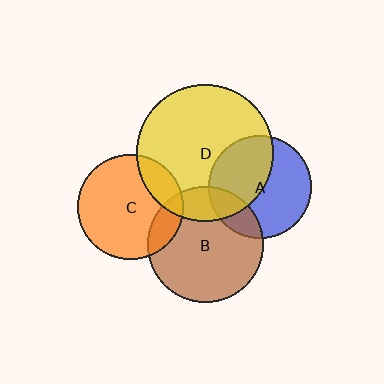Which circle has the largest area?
Circle D (yellow).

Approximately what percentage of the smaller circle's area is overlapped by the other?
Approximately 20%.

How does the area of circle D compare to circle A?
Approximately 1.8 times.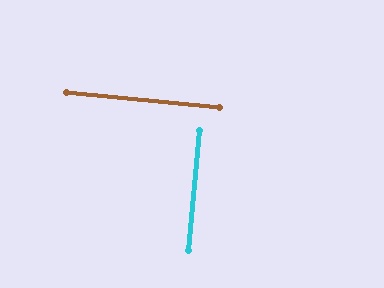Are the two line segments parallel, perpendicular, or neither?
Perpendicular — they meet at approximately 90°.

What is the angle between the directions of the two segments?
Approximately 90 degrees.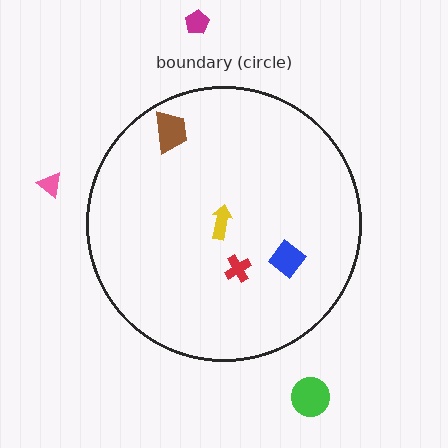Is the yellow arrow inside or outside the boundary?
Inside.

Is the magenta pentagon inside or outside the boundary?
Outside.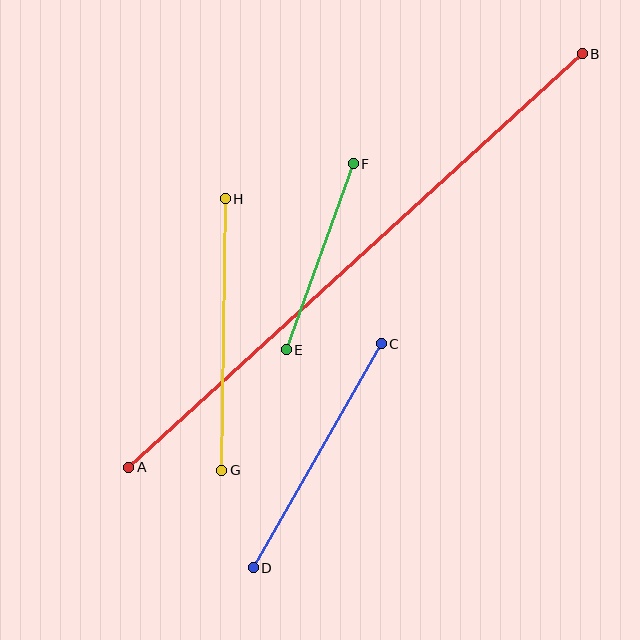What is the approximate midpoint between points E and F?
The midpoint is at approximately (320, 257) pixels.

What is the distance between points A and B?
The distance is approximately 614 pixels.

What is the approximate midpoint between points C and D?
The midpoint is at approximately (317, 456) pixels.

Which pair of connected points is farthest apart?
Points A and B are farthest apart.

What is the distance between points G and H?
The distance is approximately 272 pixels.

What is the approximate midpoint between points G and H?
The midpoint is at approximately (223, 334) pixels.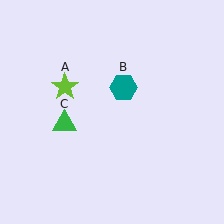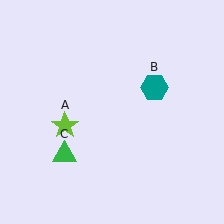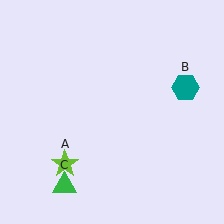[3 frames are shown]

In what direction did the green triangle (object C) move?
The green triangle (object C) moved down.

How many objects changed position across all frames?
3 objects changed position: lime star (object A), teal hexagon (object B), green triangle (object C).